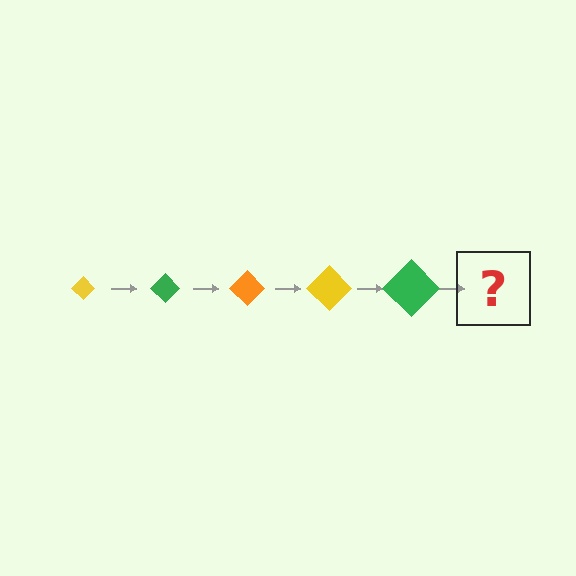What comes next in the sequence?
The next element should be an orange diamond, larger than the previous one.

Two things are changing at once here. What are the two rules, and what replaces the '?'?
The two rules are that the diamond grows larger each step and the color cycles through yellow, green, and orange. The '?' should be an orange diamond, larger than the previous one.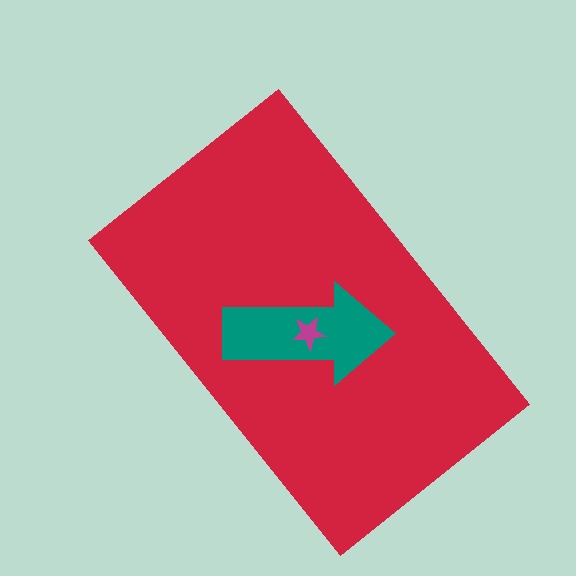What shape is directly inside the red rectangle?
The teal arrow.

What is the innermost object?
The magenta star.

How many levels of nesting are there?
3.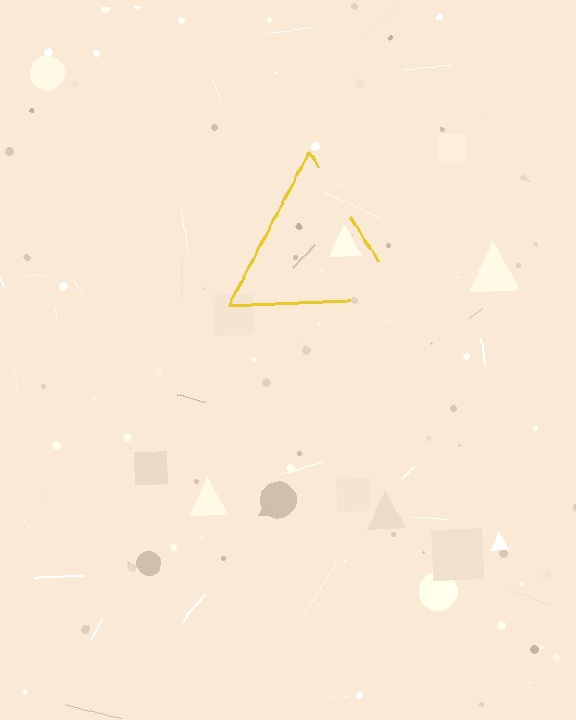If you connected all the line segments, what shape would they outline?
They would outline a triangle.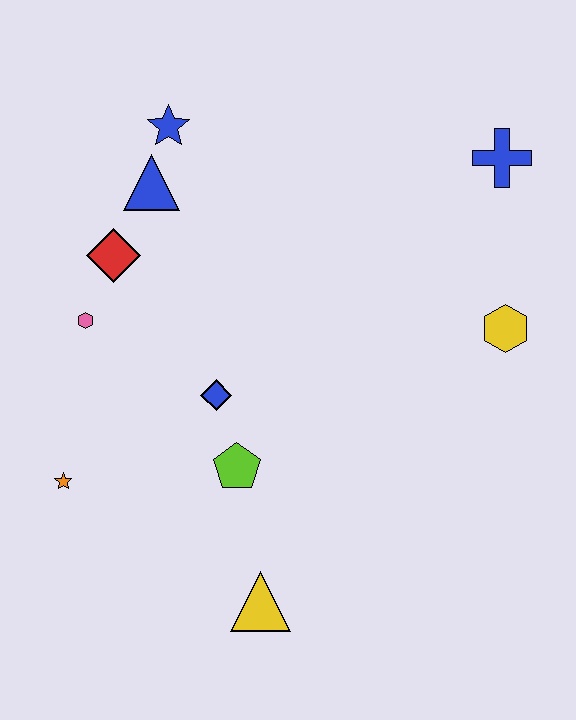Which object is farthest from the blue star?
The yellow triangle is farthest from the blue star.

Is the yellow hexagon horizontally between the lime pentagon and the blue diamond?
No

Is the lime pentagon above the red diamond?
No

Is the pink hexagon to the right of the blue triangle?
No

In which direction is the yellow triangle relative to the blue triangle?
The yellow triangle is below the blue triangle.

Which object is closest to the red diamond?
The pink hexagon is closest to the red diamond.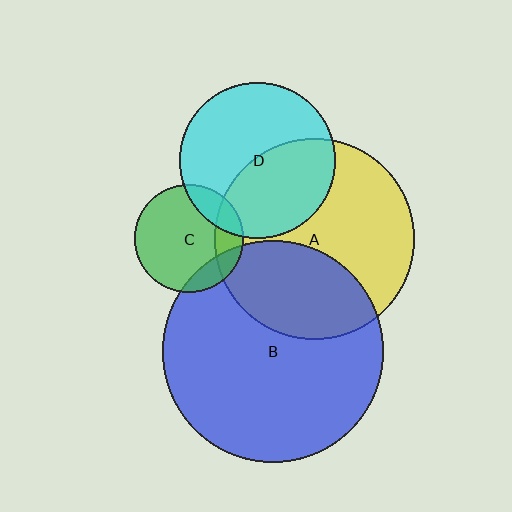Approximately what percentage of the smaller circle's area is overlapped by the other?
Approximately 15%.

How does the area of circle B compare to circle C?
Approximately 4.2 times.